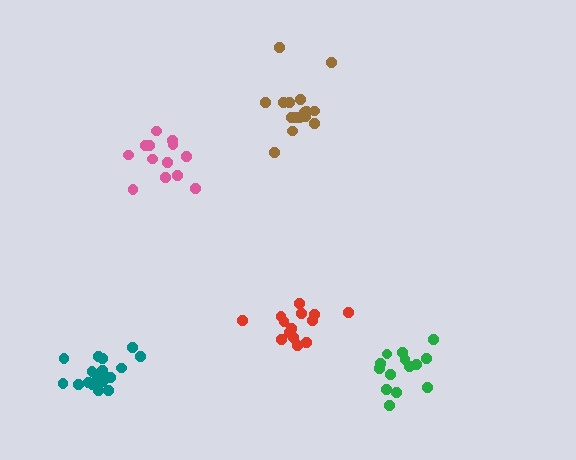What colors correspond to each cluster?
The clusters are colored: brown, teal, green, pink, red.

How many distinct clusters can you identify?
There are 5 distinct clusters.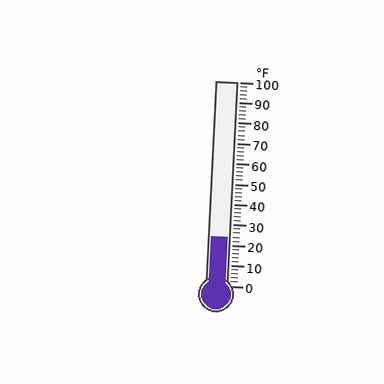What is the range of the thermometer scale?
The thermometer scale ranges from 0°F to 100°F.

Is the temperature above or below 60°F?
The temperature is below 60°F.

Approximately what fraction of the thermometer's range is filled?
The thermometer is filled to approximately 25% of its range.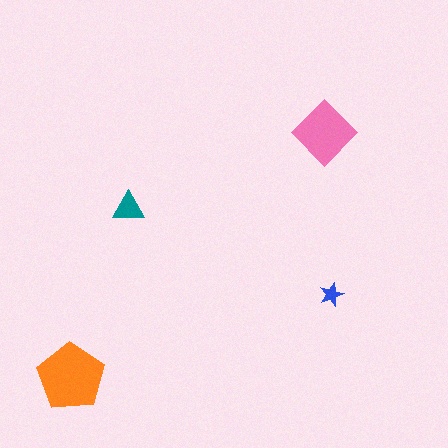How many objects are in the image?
There are 4 objects in the image.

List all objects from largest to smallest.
The orange pentagon, the pink diamond, the teal triangle, the blue star.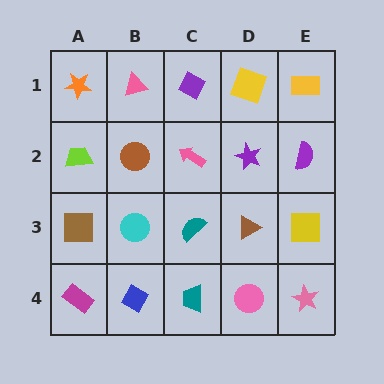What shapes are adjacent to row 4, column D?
A brown triangle (row 3, column D), a teal trapezoid (row 4, column C), a pink star (row 4, column E).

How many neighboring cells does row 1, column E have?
2.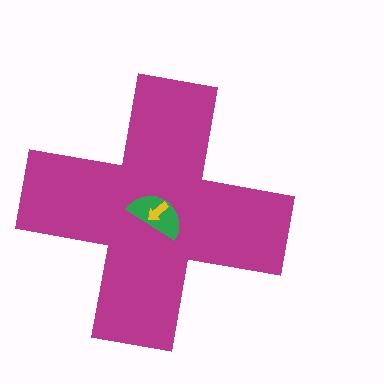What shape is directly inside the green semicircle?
The yellow arrow.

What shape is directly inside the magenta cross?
The green semicircle.